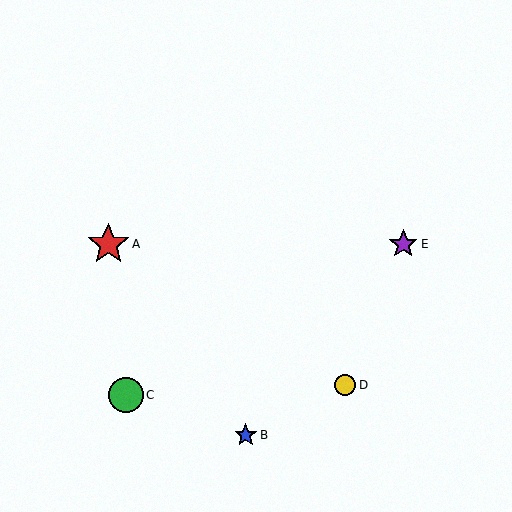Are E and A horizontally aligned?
Yes, both are at y≈244.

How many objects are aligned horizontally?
2 objects (A, E) are aligned horizontally.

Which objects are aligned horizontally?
Objects A, E are aligned horizontally.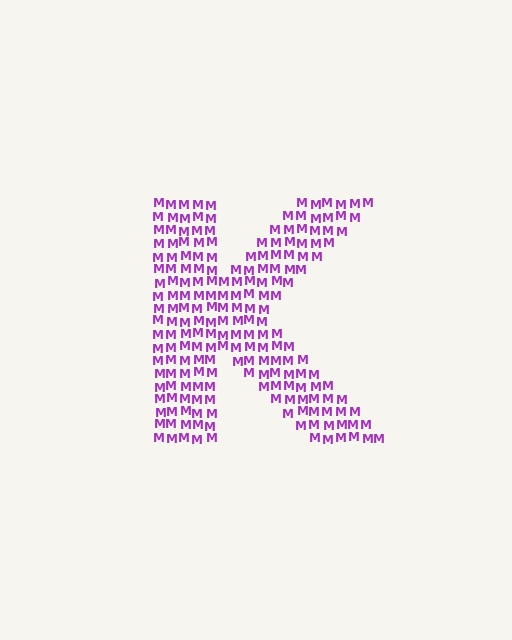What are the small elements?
The small elements are letter M's.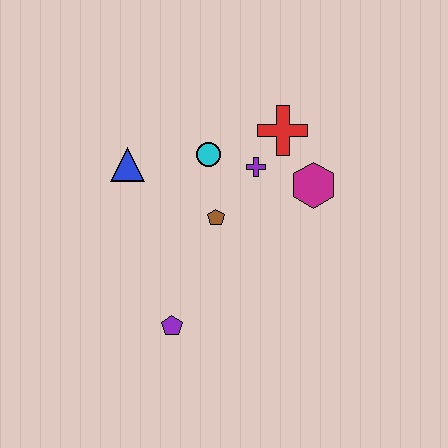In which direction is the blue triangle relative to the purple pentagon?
The blue triangle is above the purple pentagon.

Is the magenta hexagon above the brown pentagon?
Yes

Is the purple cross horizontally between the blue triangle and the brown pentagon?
No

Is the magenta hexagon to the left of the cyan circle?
No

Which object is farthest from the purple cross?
The purple pentagon is farthest from the purple cross.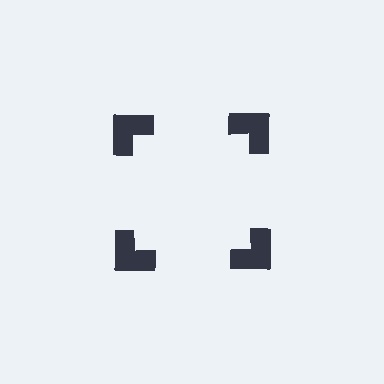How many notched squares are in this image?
There are 4 — one at each vertex of the illusory square.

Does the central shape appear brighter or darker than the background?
It typically appears slightly brighter than the background, even though no actual brightness change is drawn.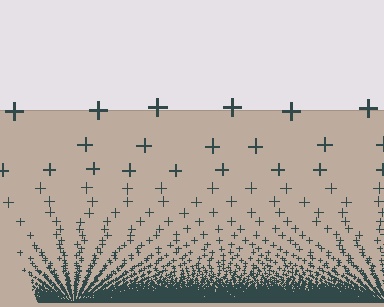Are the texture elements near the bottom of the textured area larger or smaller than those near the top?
Smaller. The gradient is inverted — elements near the bottom are smaller and denser.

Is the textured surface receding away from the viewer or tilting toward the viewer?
The surface appears to tilt toward the viewer. Texture elements get larger and sparser toward the top.